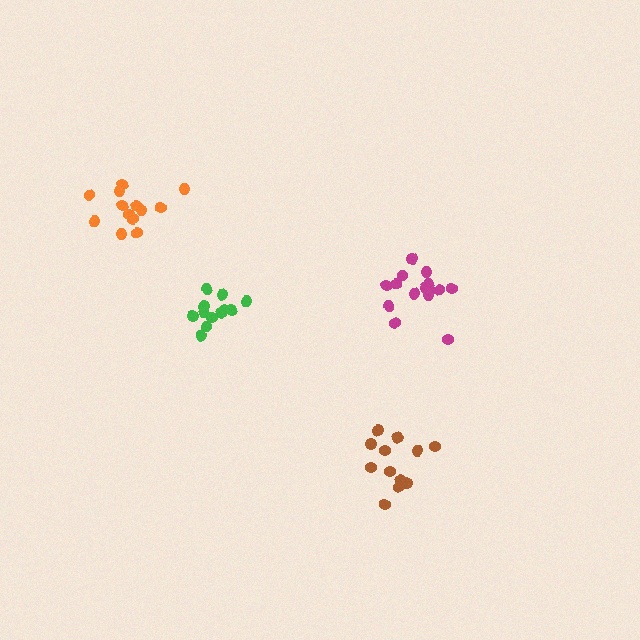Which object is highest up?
The orange cluster is topmost.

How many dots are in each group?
Group 1: 15 dots, Group 2: 12 dots, Group 3: 12 dots, Group 4: 13 dots (52 total).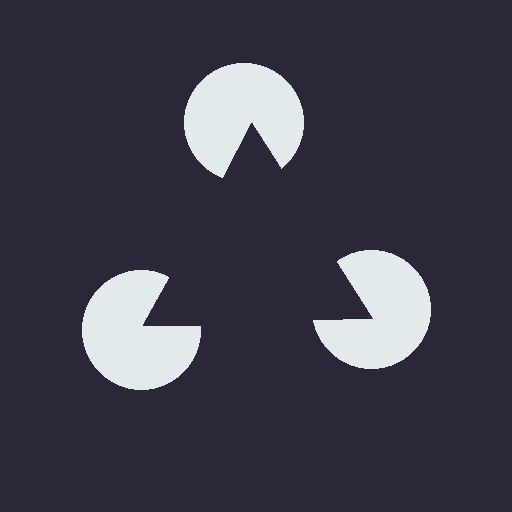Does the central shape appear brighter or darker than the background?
It typically appears slightly darker than the background, even though no actual brightness change is drawn.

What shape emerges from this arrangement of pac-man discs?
An illusory triangle — its edges are inferred from the aligned wedge cuts in the pac-man discs, not physically drawn.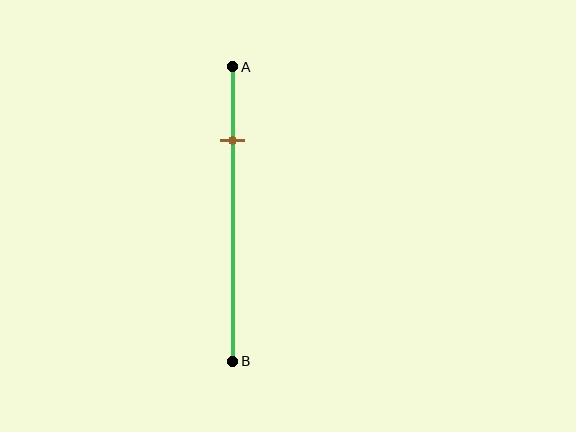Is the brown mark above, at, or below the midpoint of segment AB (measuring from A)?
The brown mark is above the midpoint of segment AB.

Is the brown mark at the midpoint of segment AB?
No, the mark is at about 25% from A, not at the 50% midpoint.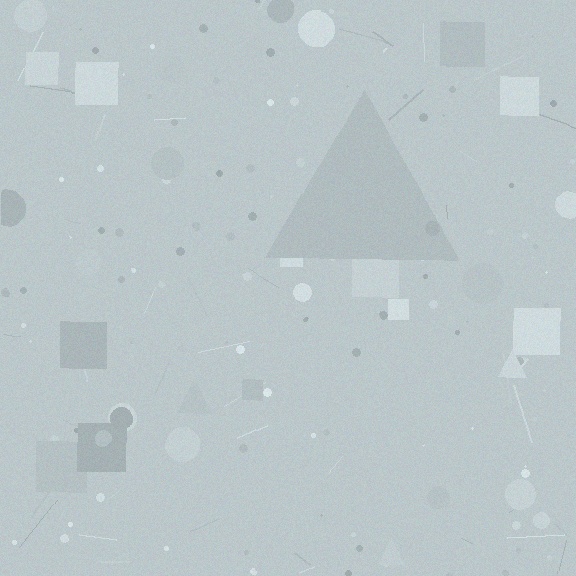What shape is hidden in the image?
A triangle is hidden in the image.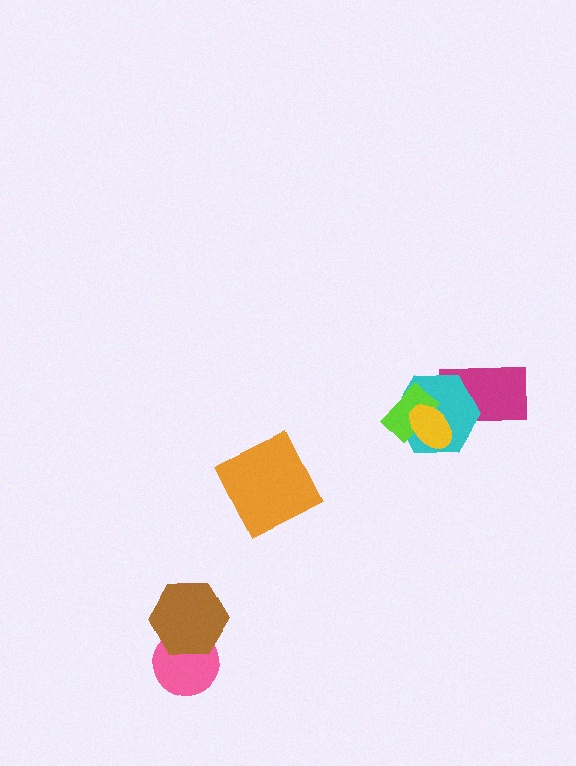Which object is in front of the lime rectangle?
The yellow ellipse is in front of the lime rectangle.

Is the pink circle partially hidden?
Yes, it is partially covered by another shape.